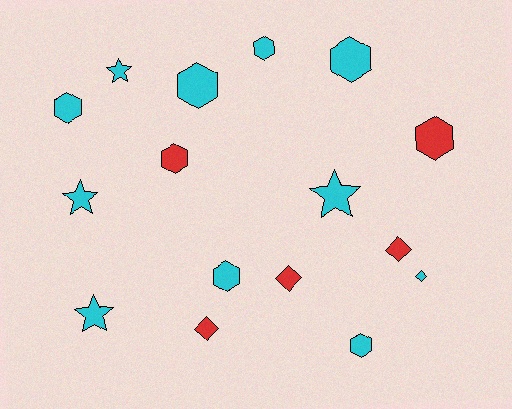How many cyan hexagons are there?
There are 6 cyan hexagons.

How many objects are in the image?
There are 16 objects.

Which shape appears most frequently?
Hexagon, with 8 objects.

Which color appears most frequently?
Cyan, with 11 objects.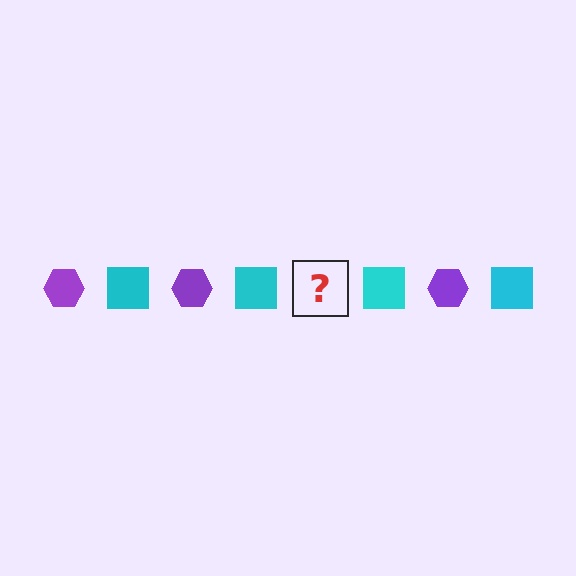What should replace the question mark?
The question mark should be replaced with a purple hexagon.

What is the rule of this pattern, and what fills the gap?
The rule is that the pattern alternates between purple hexagon and cyan square. The gap should be filled with a purple hexagon.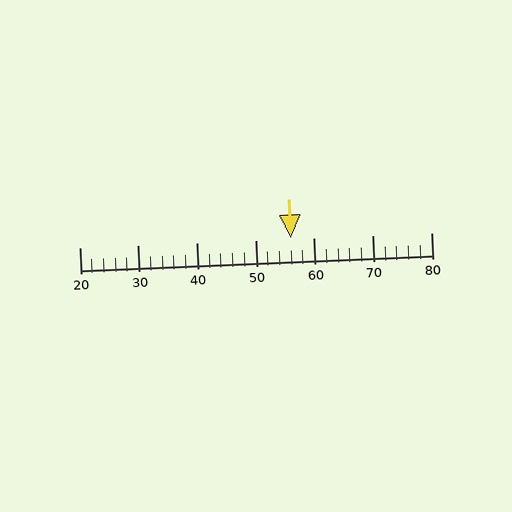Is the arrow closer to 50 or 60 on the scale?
The arrow is closer to 60.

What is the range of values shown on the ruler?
The ruler shows values from 20 to 80.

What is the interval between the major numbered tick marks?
The major tick marks are spaced 10 units apart.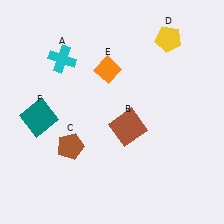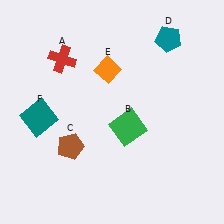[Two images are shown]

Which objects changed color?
A changed from cyan to red. B changed from brown to green. D changed from yellow to teal.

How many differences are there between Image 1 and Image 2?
There are 3 differences between the two images.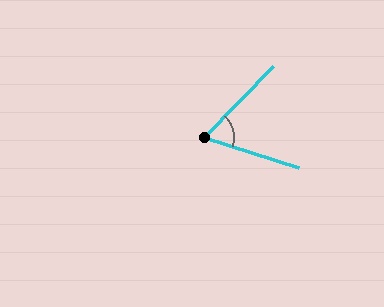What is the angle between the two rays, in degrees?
Approximately 64 degrees.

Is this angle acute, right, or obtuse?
It is acute.